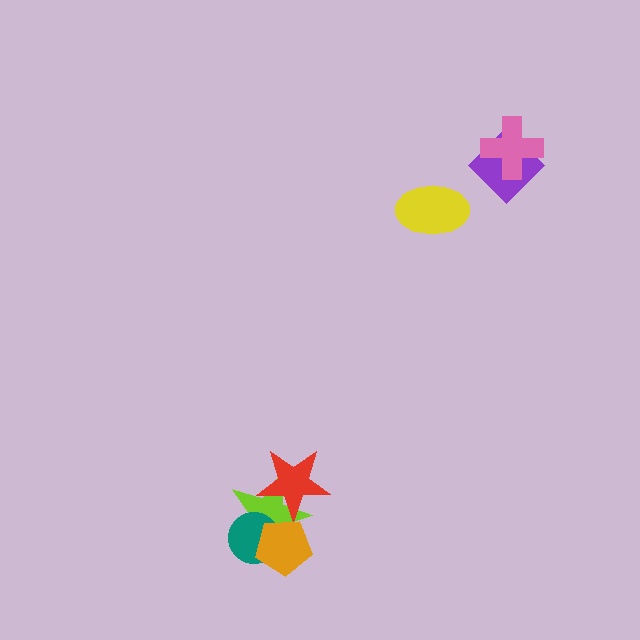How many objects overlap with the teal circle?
2 objects overlap with the teal circle.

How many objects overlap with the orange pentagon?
2 objects overlap with the orange pentagon.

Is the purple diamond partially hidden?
Yes, it is partially covered by another shape.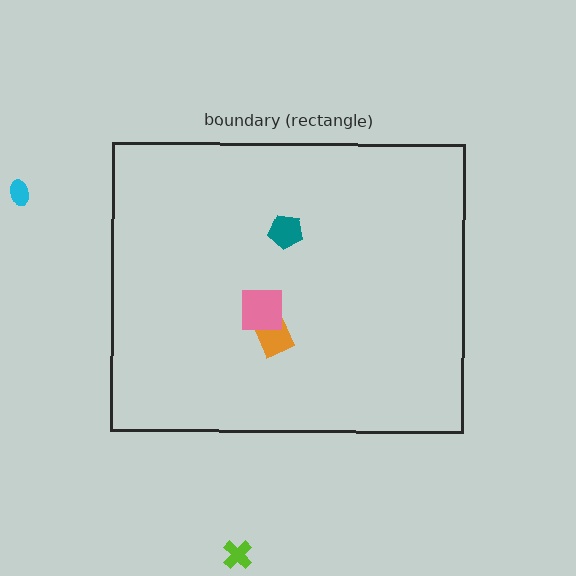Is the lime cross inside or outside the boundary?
Outside.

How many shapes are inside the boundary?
3 inside, 2 outside.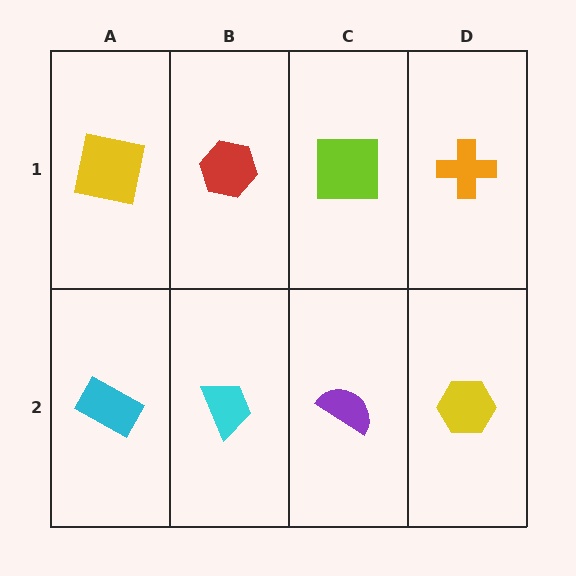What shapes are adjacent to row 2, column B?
A red hexagon (row 1, column B), a cyan rectangle (row 2, column A), a purple semicircle (row 2, column C).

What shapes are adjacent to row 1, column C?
A purple semicircle (row 2, column C), a red hexagon (row 1, column B), an orange cross (row 1, column D).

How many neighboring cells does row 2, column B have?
3.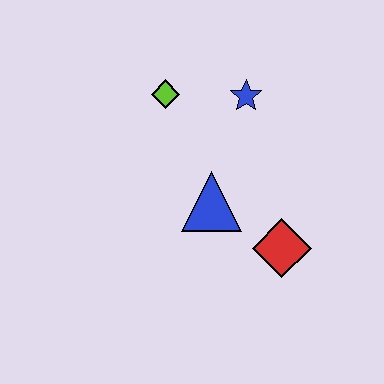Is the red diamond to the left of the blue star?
No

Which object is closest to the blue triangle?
The red diamond is closest to the blue triangle.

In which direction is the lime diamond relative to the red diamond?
The lime diamond is above the red diamond.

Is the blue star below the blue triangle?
No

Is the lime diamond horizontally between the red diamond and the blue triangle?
No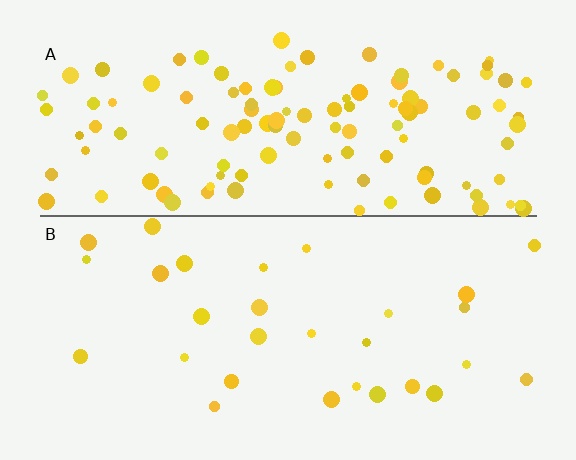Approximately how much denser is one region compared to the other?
Approximately 4.0× — region A over region B.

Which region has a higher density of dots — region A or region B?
A (the top).